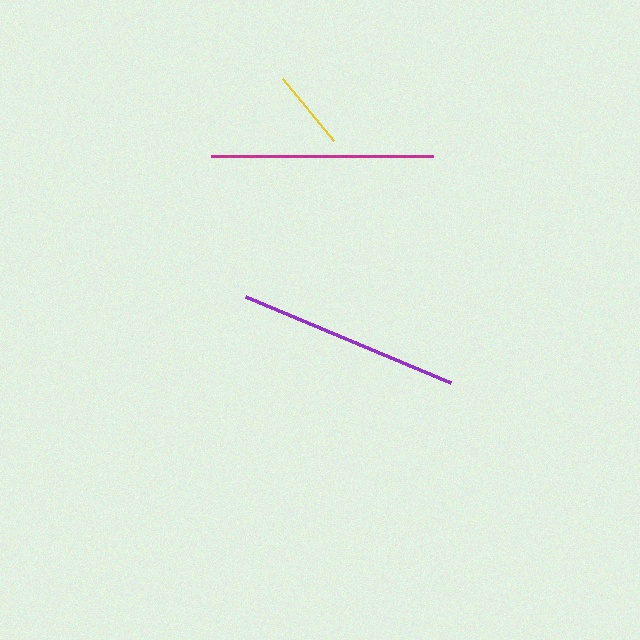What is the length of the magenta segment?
The magenta segment is approximately 222 pixels long.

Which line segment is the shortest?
The yellow line is the shortest at approximately 81 pixels.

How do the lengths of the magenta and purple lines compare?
The magenta and purple lines are approximately the same length.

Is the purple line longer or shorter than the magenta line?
The magenta line is longer than the purple line.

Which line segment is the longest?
The magenta line is the longest at approximately 222 pixels.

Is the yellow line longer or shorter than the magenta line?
The magenta line is longer than the yellow line.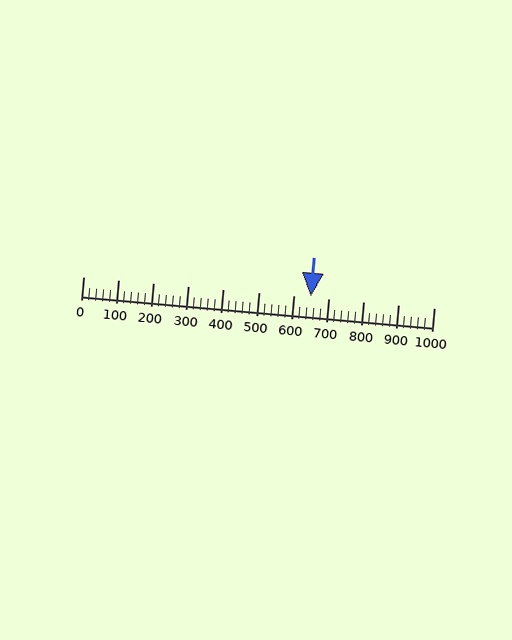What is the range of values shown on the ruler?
The ruler shows values from 0 to 1000.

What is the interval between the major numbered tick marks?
The major tick marks are spaced 100 units apart.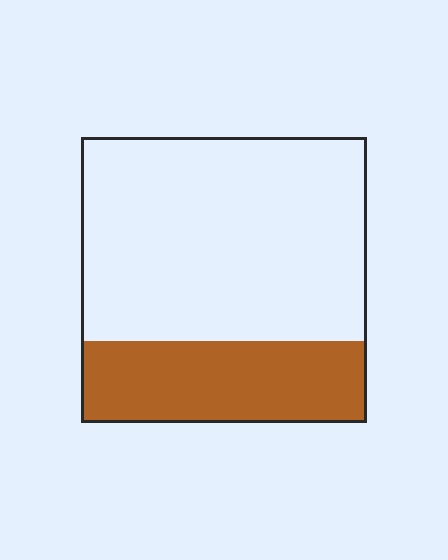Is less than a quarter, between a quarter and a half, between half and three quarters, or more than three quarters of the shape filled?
Between a quarter and a half.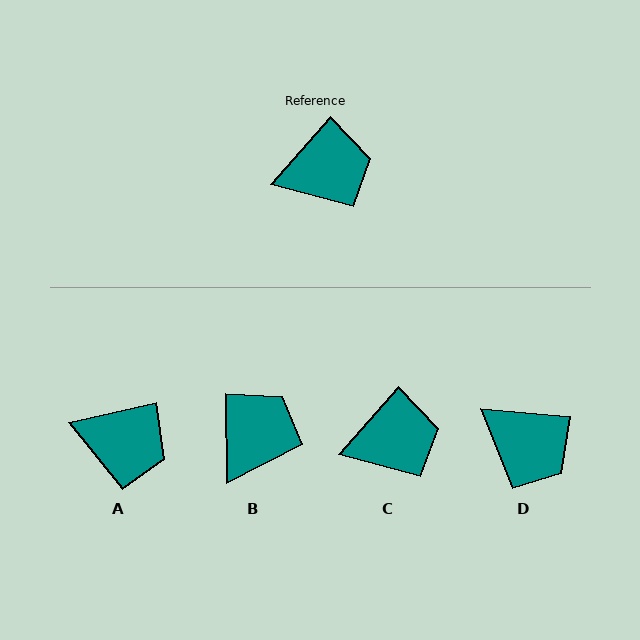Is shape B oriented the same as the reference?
No, it is off by about 43 degrees.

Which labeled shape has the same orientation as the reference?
C.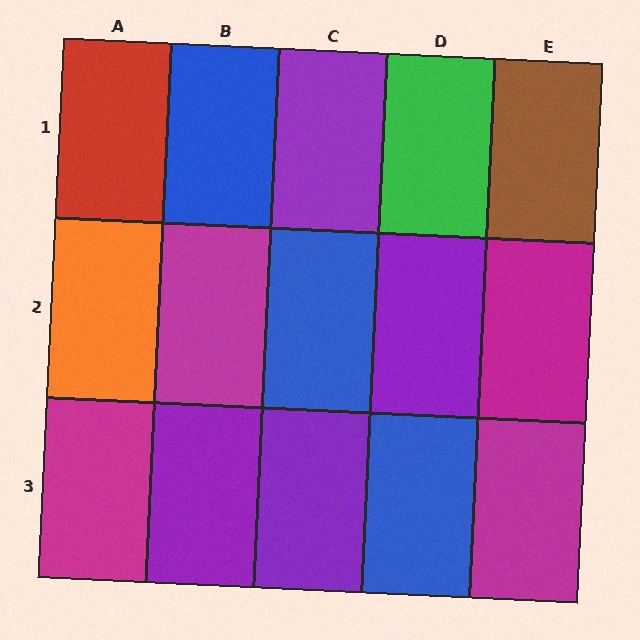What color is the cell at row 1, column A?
Red.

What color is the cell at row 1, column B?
Blue.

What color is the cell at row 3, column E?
Magenta.